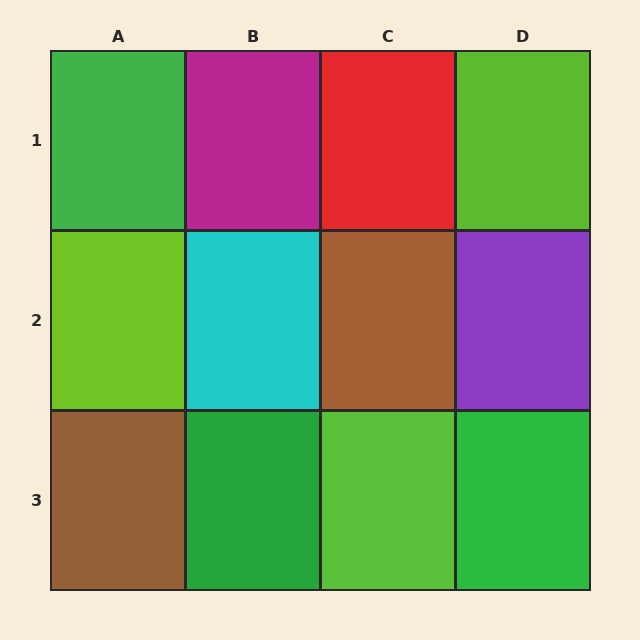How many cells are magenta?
1 cell is magenta.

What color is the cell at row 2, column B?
Cyan.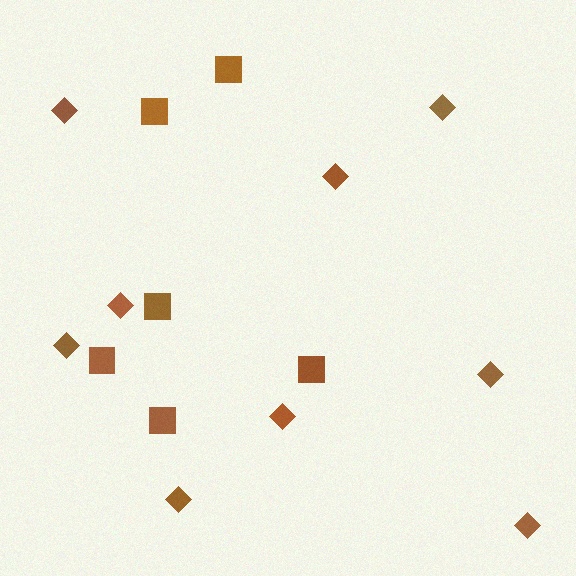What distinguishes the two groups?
There are 2 groups: one group of squares (6) and one group of diamonds (9).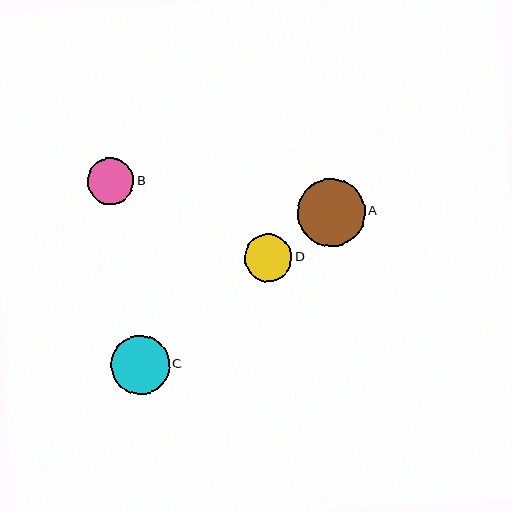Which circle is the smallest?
Circle B is the smallest with a size of approximately 46 pixels.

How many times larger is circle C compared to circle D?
Circle C is approximately 1.2 times the size of circle D.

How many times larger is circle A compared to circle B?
Circle A is approximately 1.5 times the size of circle B.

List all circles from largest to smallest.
From largest to smallest: A, C, D, B.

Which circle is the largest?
Circle A is the largest with a size of approximately 68 pixels.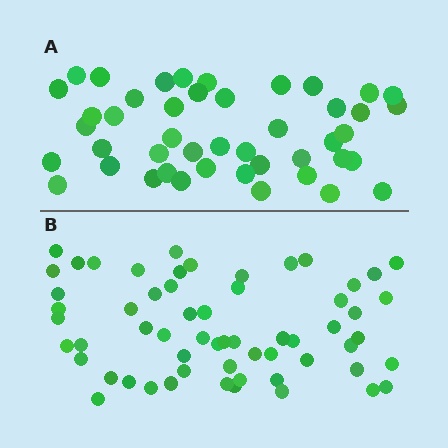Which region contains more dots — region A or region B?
Region B (the bottom region) has more dots.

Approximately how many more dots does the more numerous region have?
Region B has approximately 15 more dots than region A.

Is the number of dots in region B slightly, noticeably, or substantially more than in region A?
Region B has noticeably more, but not dramatically so. The ratio is roughly 1.3 to 1.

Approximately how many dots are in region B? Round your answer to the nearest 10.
About 60 dots.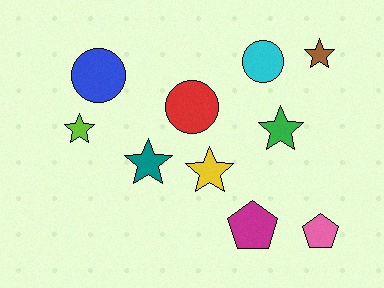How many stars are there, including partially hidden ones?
There are 5 stars.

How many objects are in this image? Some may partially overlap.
There are 10 objects.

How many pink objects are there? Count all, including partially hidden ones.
There is 1 pink object.